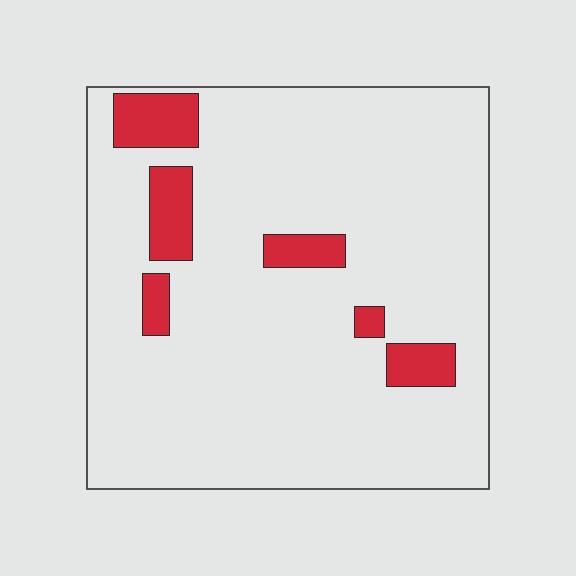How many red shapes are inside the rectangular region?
6.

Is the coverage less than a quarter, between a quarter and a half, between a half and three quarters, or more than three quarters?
Less than a quarter.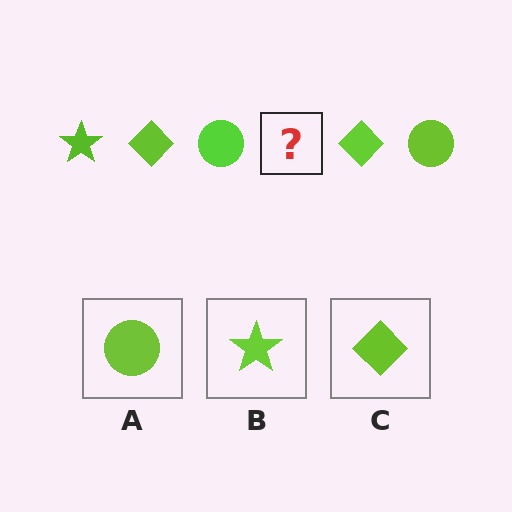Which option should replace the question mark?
Option B.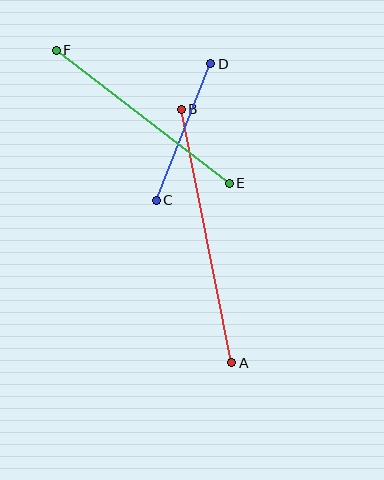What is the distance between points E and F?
The distance is approximately 218 pixels.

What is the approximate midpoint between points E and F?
The midpoint is at approximately (143, 117) pixels.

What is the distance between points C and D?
The distance is approximately 147 pixels.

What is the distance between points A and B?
The distance is approximately 259 pixels.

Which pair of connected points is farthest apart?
Points A and B are farthest apart.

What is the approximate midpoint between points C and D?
The midpoint is at approximately (183, 132) pixels.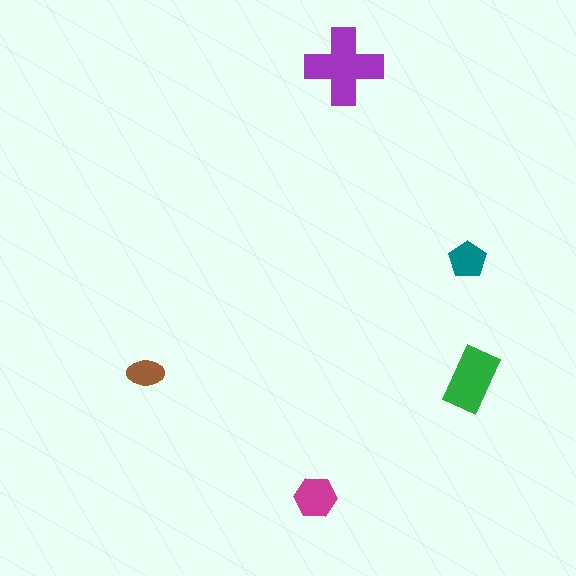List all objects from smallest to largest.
The brown ellipse, the teal pentagon, the magenta hexagon, the green rectangle, the purple cross.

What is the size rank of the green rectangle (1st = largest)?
2nd.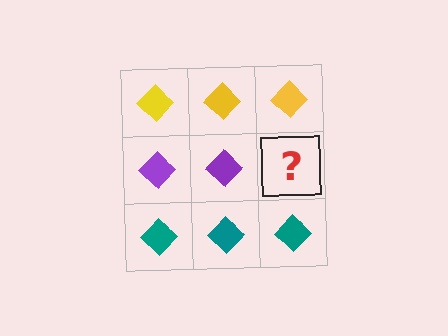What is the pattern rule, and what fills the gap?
The rule is that each row has a consistent color. The gap should be filled with a purple diamond.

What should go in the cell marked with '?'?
The missing cell should contain a purple diamond.